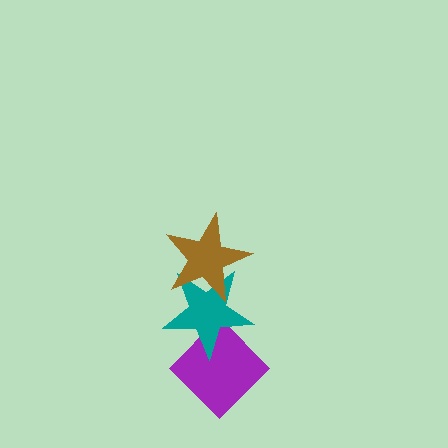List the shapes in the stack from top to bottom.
From top to bottom: the brown star, the teal star, the purple diamond.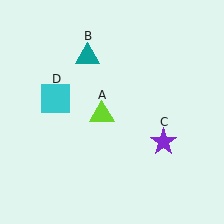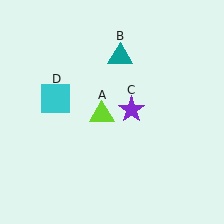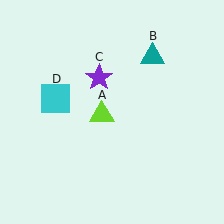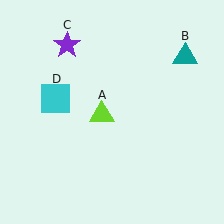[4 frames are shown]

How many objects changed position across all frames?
2 objects changed position: teal triangle (object B), purple star (object C).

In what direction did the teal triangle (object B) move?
The teal triangle (object B) moved right.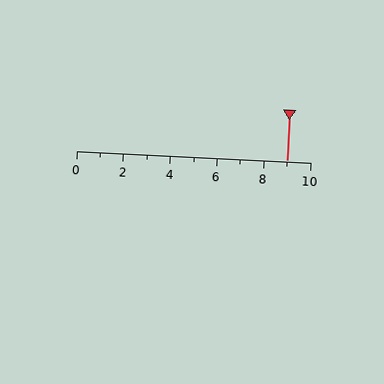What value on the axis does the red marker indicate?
The marker indicates approximately 9.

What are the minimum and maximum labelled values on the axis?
The axis runs from 0 to 10.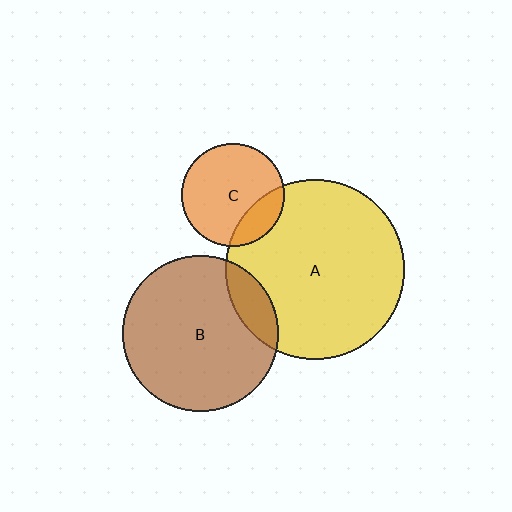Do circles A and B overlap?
Yes.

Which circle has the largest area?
Circle A (yellow).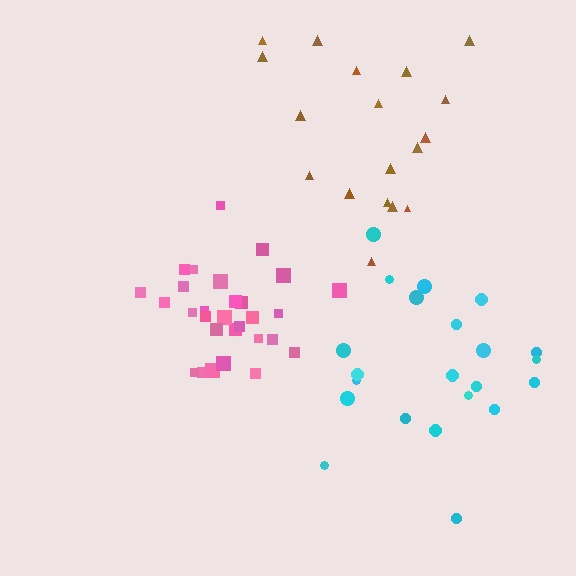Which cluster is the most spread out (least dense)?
Brown.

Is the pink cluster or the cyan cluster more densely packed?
Pink.